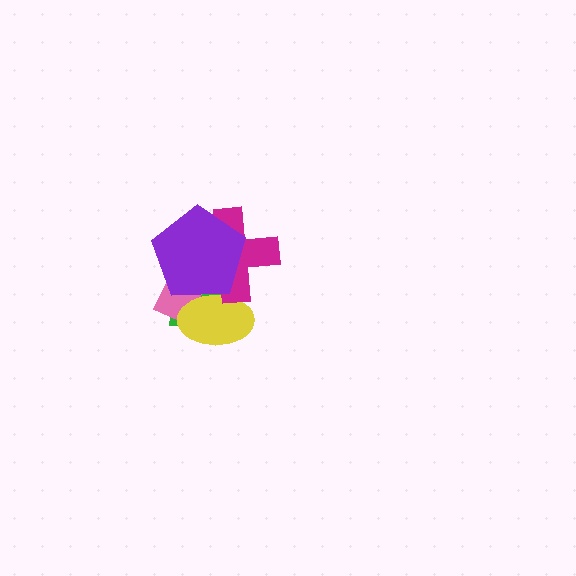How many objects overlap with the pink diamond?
3 objects overlap with the pink diamond.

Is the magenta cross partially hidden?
Yes, it is partially covered by another shape.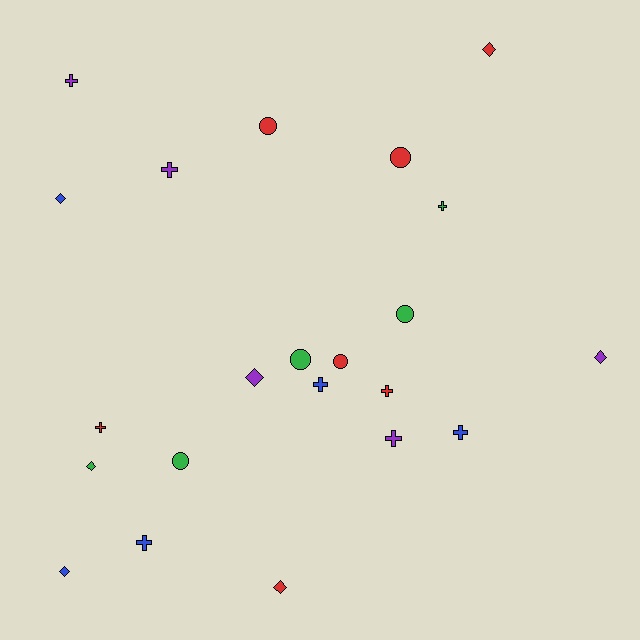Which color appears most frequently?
Red, with 7 objects.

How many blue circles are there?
There are no blue circles.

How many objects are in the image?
There are 22 objects.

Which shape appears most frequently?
Cross, with 9 objects.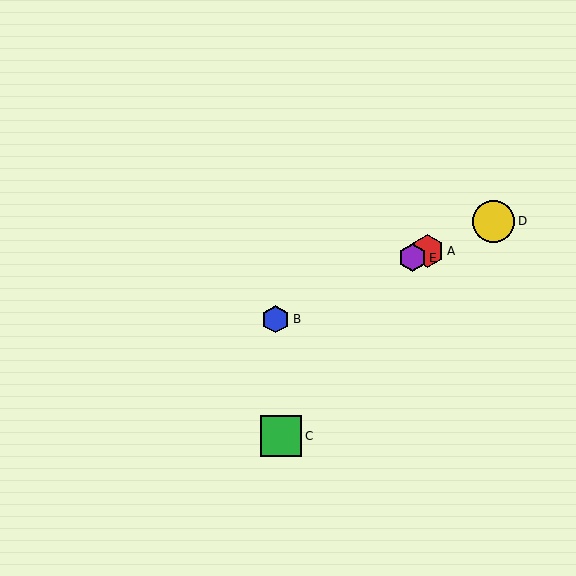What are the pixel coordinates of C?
Object C is at (281, 436).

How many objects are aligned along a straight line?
4 objects (A, B, D, E) are aligned along a straight line.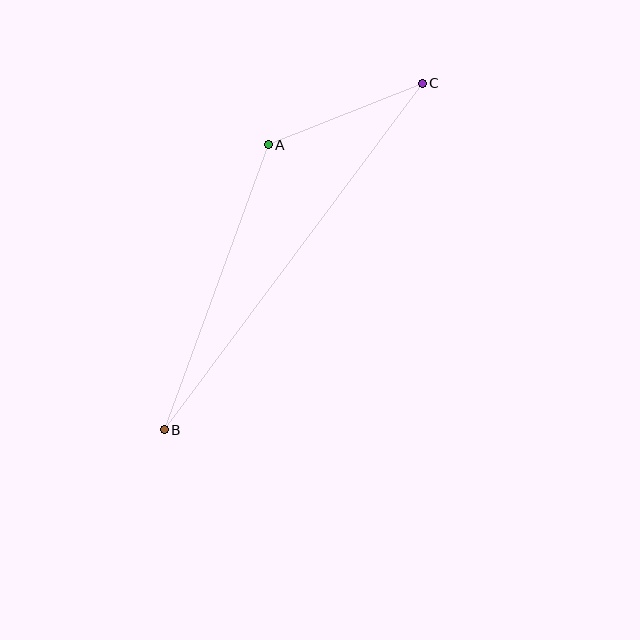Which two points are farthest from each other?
Points B and C are farthest from each other.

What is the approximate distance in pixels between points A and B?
The distance between A and B is approximately 303 pixels.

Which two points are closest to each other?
Points A and C are closest to each other.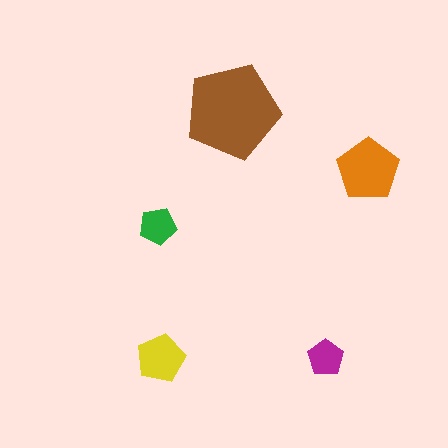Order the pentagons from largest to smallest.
the brown one, the orange one, the yellow one, the green one, the magenta one.